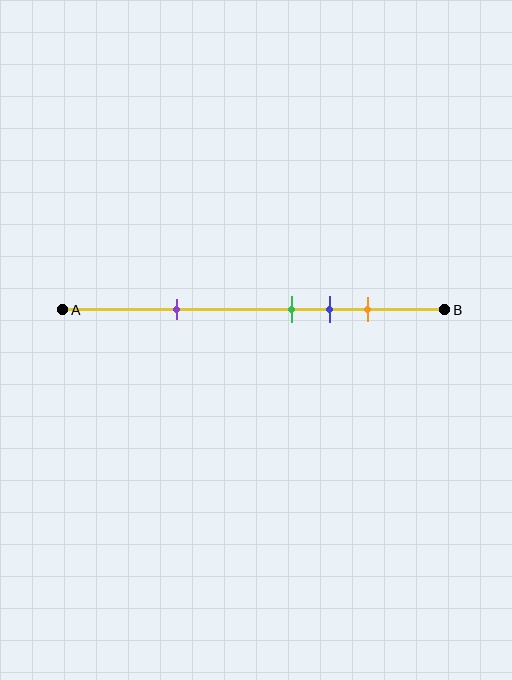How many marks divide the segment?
There are 4 marks dividing the segment.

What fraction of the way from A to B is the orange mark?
The orange mark is approximately 80% (0.8) of the way from A to B.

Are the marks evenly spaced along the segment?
No, the marks are not evenly spaced.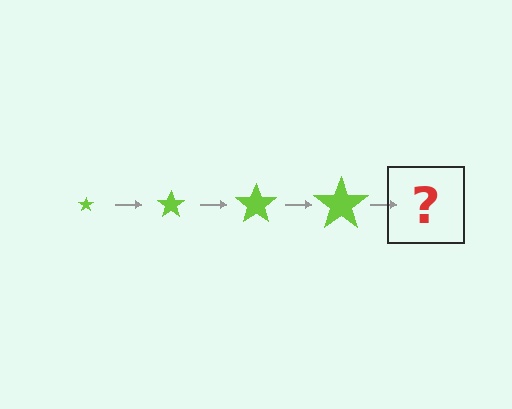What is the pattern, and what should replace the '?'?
The pattern is that the star gets progressively larger each step. The '?' should be a lime star, larger than the previous one.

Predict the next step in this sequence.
The next step is a lime star, larger than the previous one.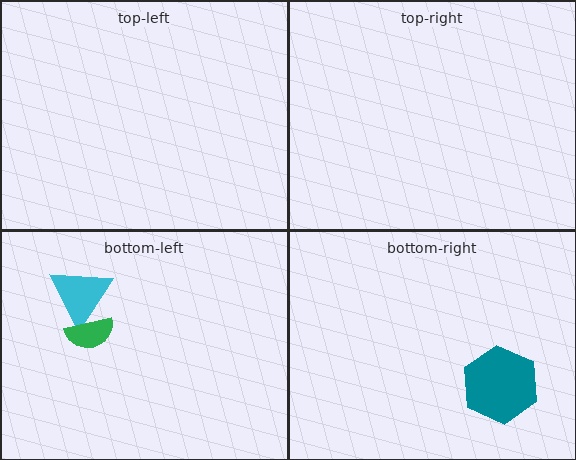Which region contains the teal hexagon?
The bottom-right region.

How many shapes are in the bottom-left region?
2.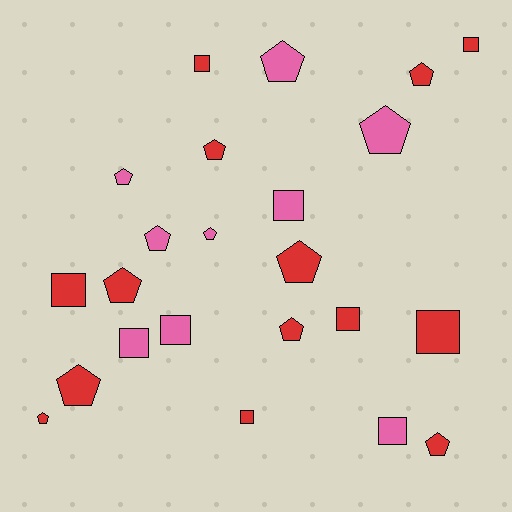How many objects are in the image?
There are 23 objects.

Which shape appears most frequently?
Pentagon, with 13 objects.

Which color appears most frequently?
Red, with 14 objects.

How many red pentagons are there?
There are 8 red pentagons.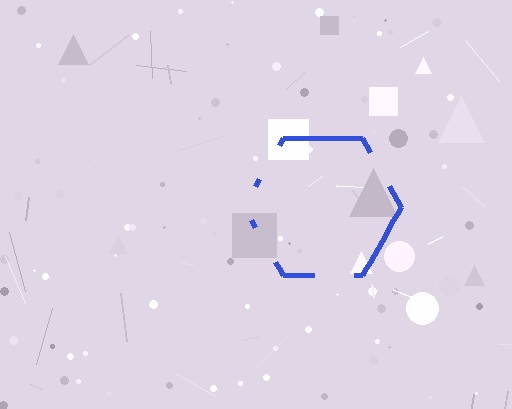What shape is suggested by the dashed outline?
The dashed outline suggests a hexagon.